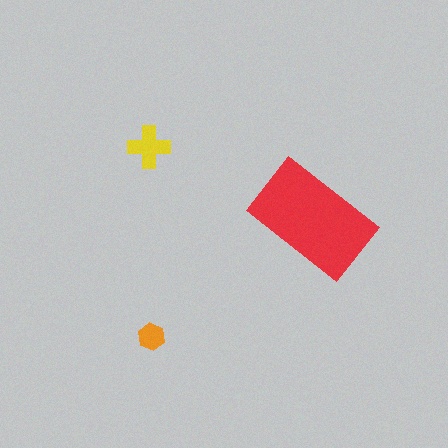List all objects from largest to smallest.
The red rectangle, the yellow cross, the orange hexagon.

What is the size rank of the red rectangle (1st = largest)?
1st.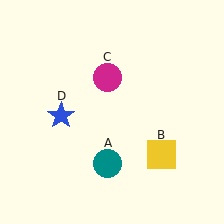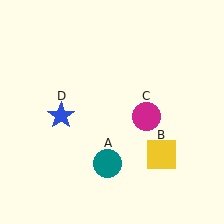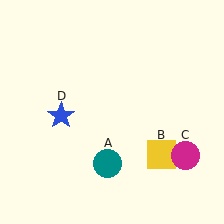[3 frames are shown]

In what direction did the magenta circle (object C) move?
The magenta circle (object C) moved down and to the right.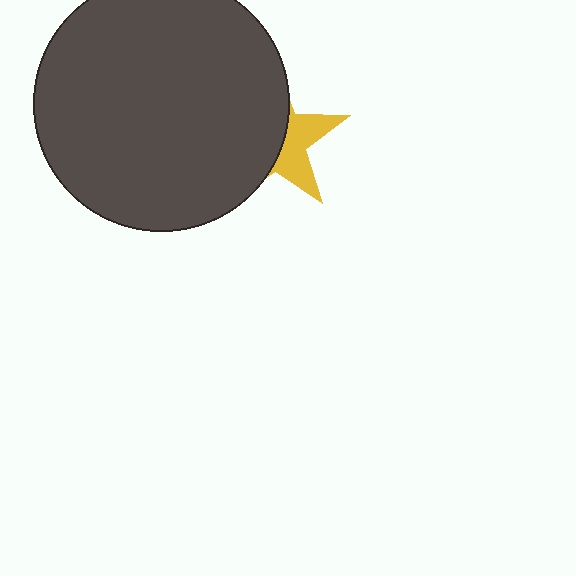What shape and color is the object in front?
The object in front is a dark gray circle.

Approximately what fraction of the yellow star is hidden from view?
Roughly 62% of the yellow star is hidden behind the dark gray circle.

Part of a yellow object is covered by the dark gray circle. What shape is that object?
It is a star.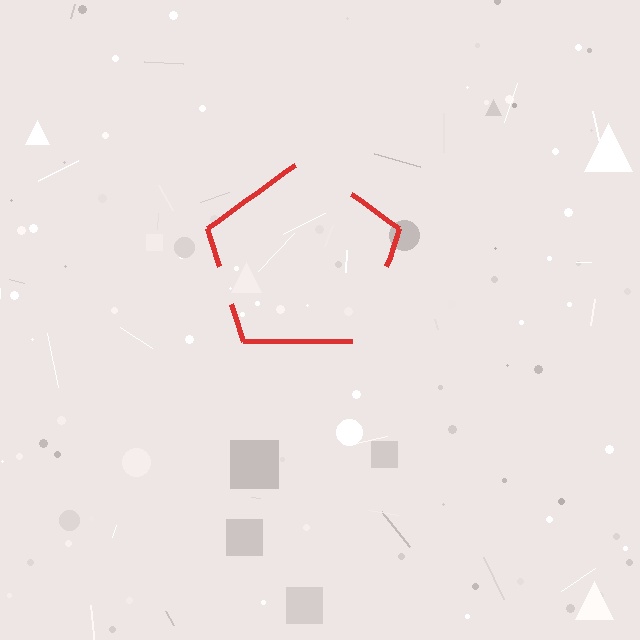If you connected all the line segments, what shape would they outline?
They would outline a pentagon.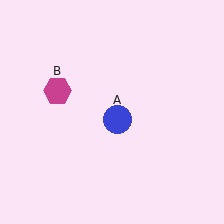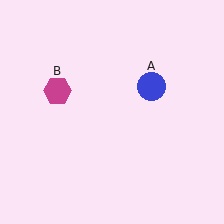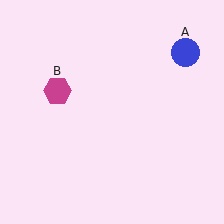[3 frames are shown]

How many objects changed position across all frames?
1 object changed position: blue circle (object A).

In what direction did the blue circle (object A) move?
The blue circle (object A) moved up and to the right.